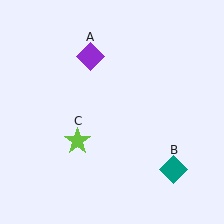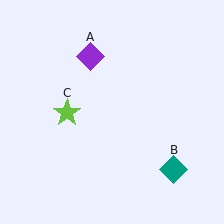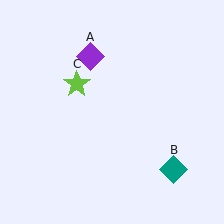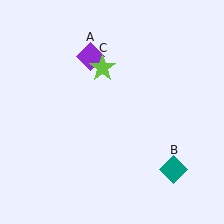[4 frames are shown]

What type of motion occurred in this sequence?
The lime star (object C) rotated clockwise around the center of the scene.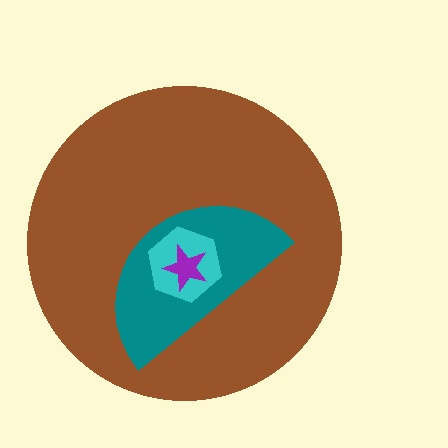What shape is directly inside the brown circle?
The teal semicircle.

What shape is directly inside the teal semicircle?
The cyan hexagon.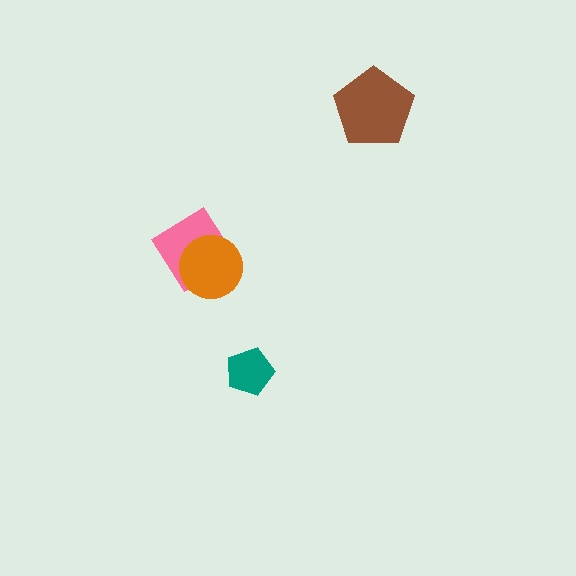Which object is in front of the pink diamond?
The orange circle is in front of the pink diamond.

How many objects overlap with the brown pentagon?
0 objects overlap with the brown pentagon.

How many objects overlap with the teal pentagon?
0 objects overlap with the teal pentagon.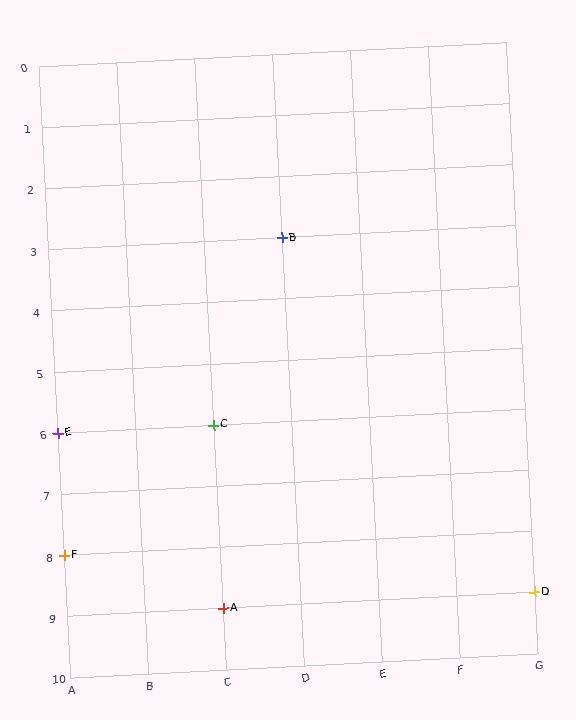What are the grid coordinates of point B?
Point B is at grid coordinates (D, 3).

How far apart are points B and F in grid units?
Points B and F are 3 columns and 5 rows apart (about 5.8 grid units diagonally).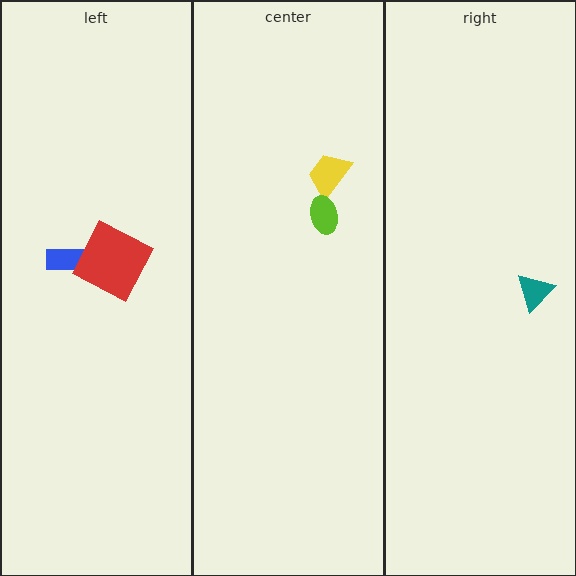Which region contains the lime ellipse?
The center region.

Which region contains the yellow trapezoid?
The center region.